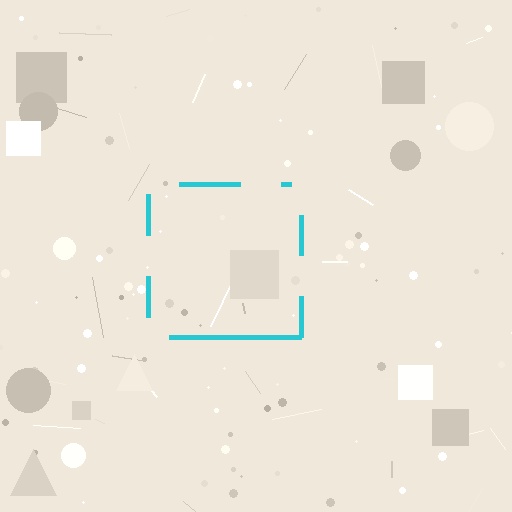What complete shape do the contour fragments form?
The contour fragments form a square.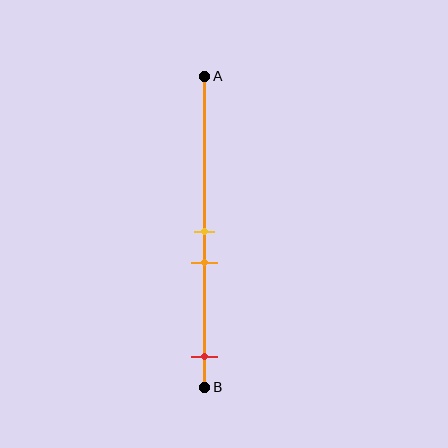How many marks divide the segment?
There are 3 marks dividing the segment.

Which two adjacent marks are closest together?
The yellow and orange marks are the closest adjacent pair.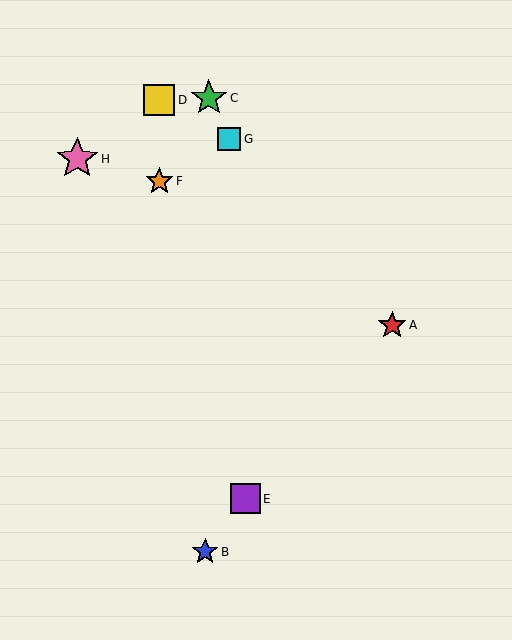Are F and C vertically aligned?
No, F is at x≈159 and C is at x≈209.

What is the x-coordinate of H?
Object H is at x≈77.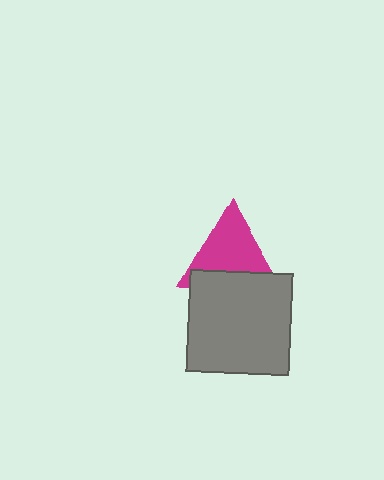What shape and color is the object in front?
The object in front is a gray square.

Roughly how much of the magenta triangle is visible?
Most of it is visible (roughly 68%).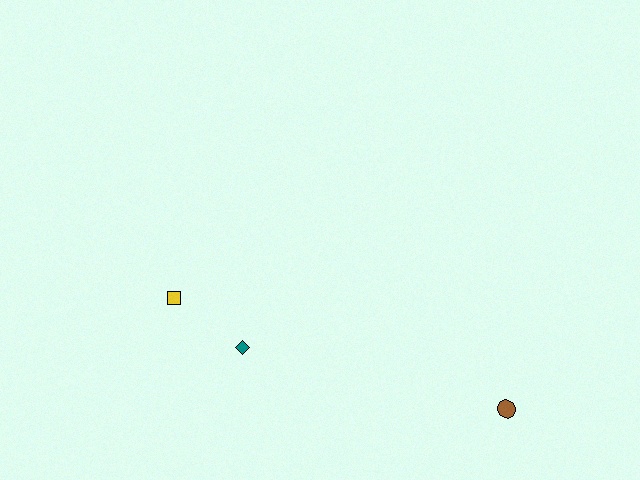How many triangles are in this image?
There are no triangles.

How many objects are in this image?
There are 3 objects.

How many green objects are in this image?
There are no green objects.